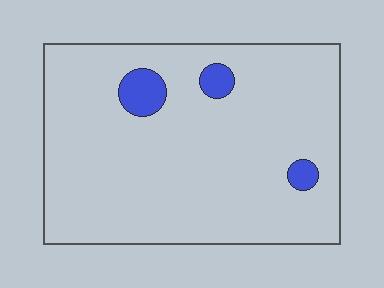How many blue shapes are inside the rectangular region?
3.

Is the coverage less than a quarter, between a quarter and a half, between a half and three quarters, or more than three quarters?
Less than a quarter.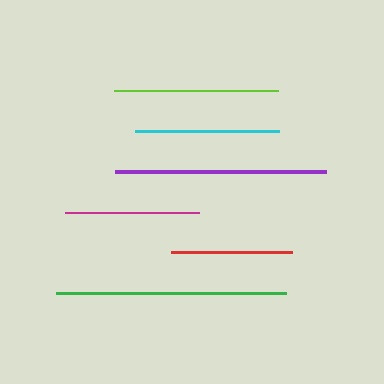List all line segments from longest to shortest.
From longest to shortest: green, purple, lime, cyan, magenta, red.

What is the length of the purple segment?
The purple segment is approximately 211 pixels long.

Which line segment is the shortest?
The red line is the shortest at approximately 121 pixels.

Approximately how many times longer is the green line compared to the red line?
The green line is approximately 1.9 times the length of the red line.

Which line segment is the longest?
The green line is the longest at approximately 230 pixels.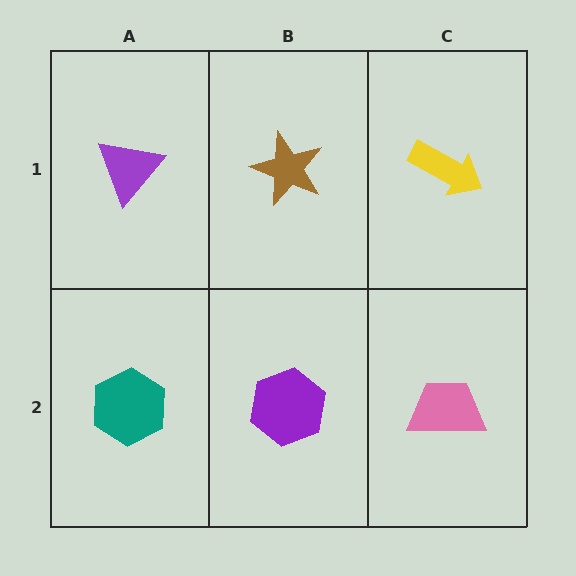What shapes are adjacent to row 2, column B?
A brown star (row 1, column B), a teal hexagon (row 2, column A), a pink trapezoid (row 2, column C).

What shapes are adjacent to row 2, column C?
A yellow arrow (row 1, column C), a purple hexagon (row 2, column B).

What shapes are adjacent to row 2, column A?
A purple triangle (row 1, column A), a purple hexagon (row 2, column B).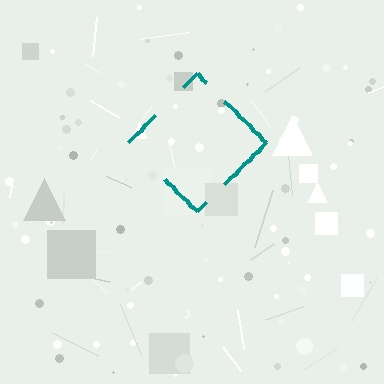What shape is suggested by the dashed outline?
The dashed outline suggests a diamond.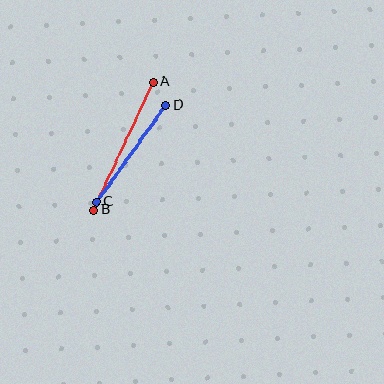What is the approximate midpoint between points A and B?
The midpoint is at approximately (123, 146) pixels.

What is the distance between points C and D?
The distance is approximately 119 pixels.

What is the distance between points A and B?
The distance is approximately 142 pixels.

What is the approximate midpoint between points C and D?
The midpoint is at approximately (131, 154) pixels.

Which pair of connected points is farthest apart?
Points A and B are farthest apart.